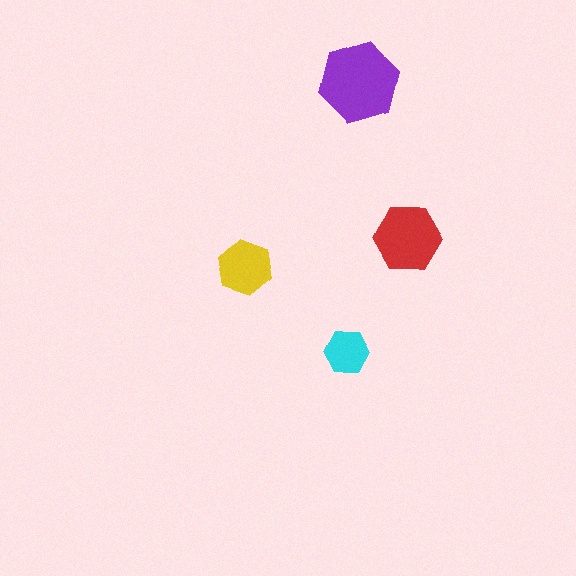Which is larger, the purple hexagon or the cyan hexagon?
The purple one.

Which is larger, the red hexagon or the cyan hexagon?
The red one.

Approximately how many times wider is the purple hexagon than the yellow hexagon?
About 1.5 times wider.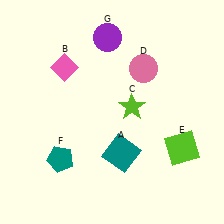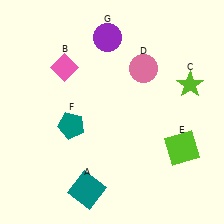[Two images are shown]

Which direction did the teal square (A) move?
The teal square (A) moved down.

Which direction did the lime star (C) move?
The lime star (C) moved right.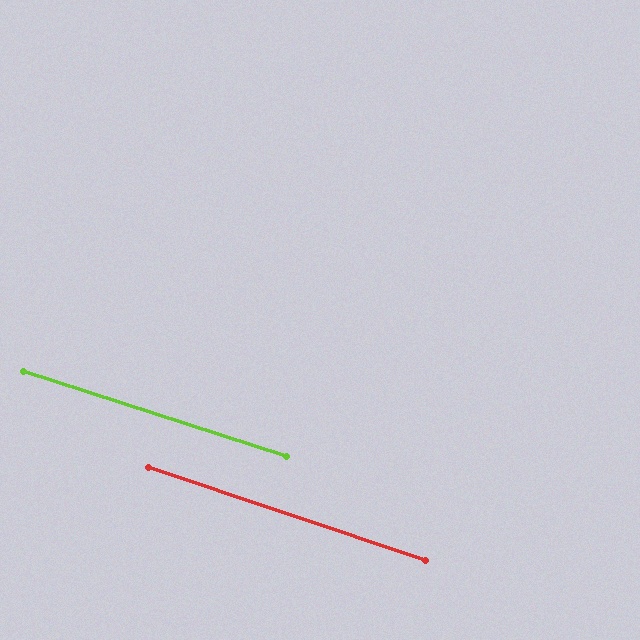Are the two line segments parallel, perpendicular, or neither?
Parallel — their directions differ by only 0.7°.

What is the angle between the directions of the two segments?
Approximately 1 degree.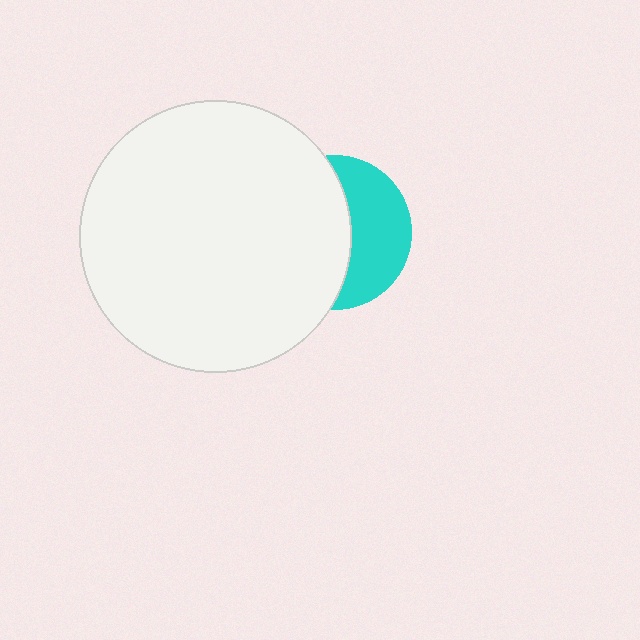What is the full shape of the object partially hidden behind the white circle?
The partially hidden object is a cyan circle.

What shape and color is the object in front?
The object in front is a white circle.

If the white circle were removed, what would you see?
You would see the complete cyan circle.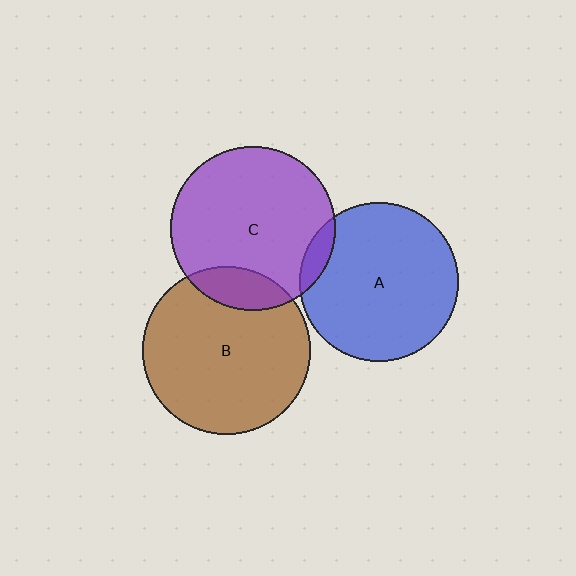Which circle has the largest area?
Circle B (brown).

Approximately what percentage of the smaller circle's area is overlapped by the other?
Approximately 5%.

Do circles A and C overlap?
Yes.